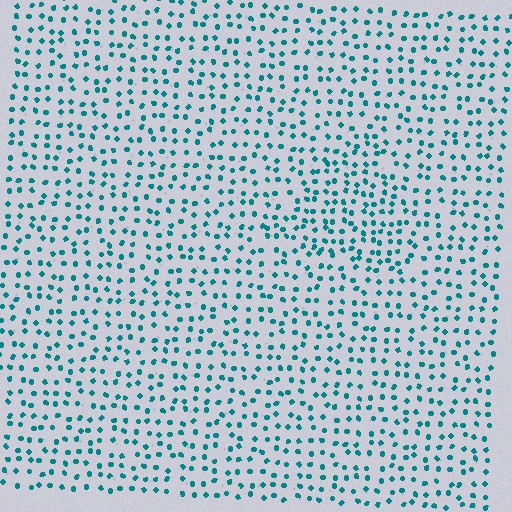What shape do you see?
I see a triangle.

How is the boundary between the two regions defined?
The boundary is defined by a change in element density (approximately 1.5x ratio). All elements are the same color, size, and shape.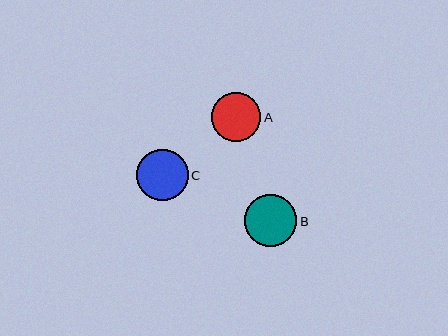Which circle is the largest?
Circle B is the largest with a size of approximately 52 pixels.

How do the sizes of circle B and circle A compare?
Circle B and circle A are approximately the same size.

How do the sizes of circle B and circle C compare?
Circle B and circle C are approximately the same size.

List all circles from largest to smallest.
From largest to smallest: B, C, A.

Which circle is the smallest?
Circle A is the smallest with a size of approximately 49 pixels.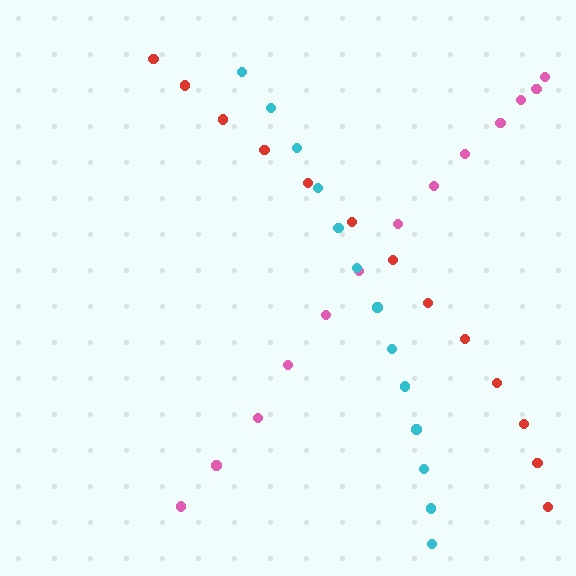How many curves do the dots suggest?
There are 3 distinct paths.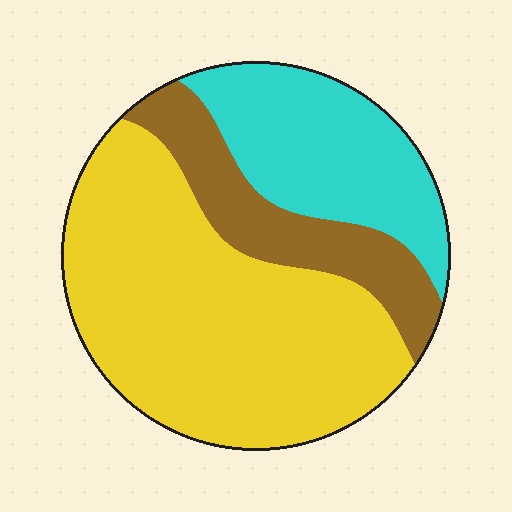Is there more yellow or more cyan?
Yellow.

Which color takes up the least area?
Brown, at roughly 20%.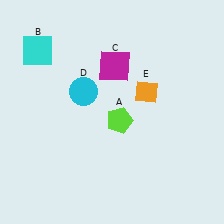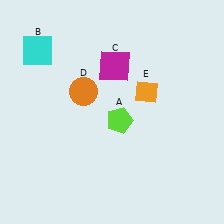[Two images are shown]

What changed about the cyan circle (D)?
In Image 1, D is cyan. In Image 2, it changed to orange.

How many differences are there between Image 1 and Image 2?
There is 1 difference between the two images.